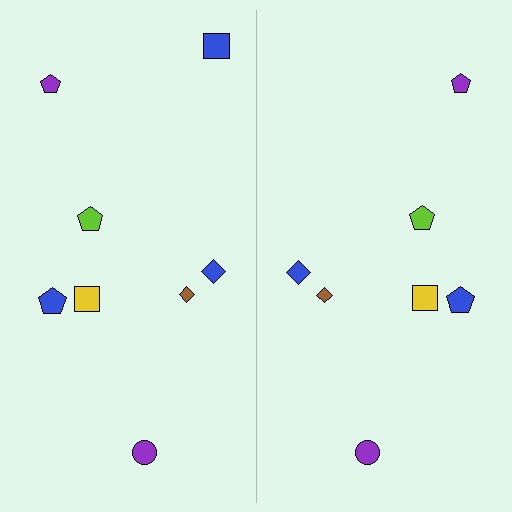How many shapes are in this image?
There are 15 shapes in this image.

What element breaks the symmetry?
A blue square is missing from the right side.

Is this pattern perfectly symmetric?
No, the pattern is not perfectly symmetric. A blue square is missing from the right side.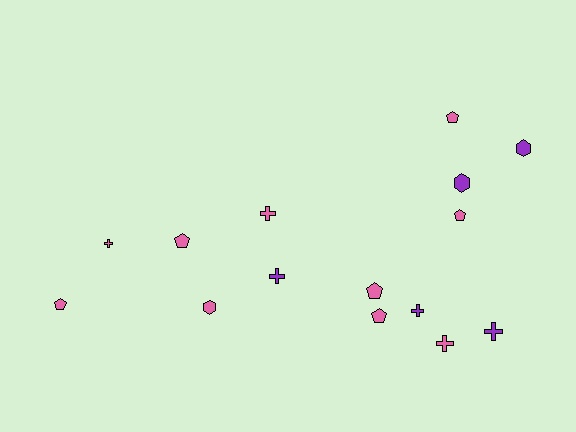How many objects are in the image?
There are 15 objects.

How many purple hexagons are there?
There are 2 purple hexagons.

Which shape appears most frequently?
Cross, with 6 objects.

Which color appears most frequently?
Pink, with 10 objects.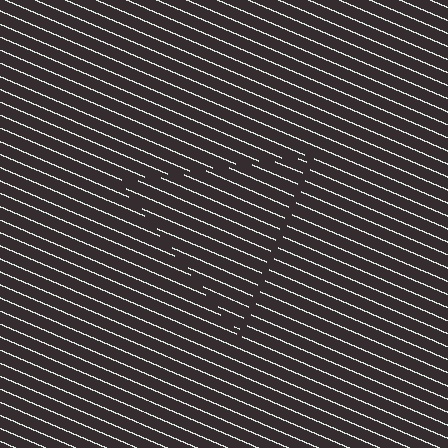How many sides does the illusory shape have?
3 sides — the line-ends trace a triangle.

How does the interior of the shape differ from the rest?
The interior of the shape contains the same grating, shifted by half a period — the contour is defined by the phase discontinuity where line-ends from the inner and outer gratings abut.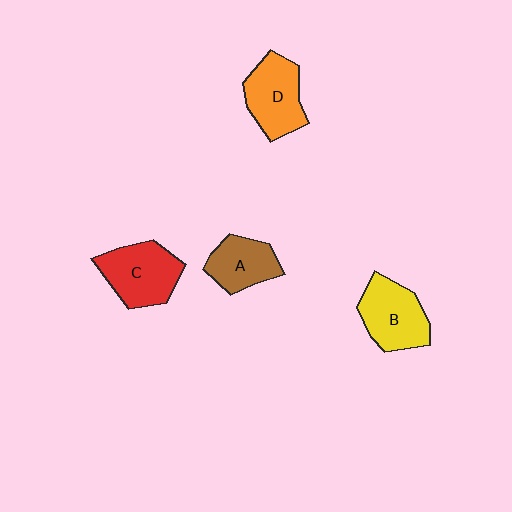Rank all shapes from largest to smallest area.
From largest to smallest: C (red), B (yellow), D (orange), A (brown).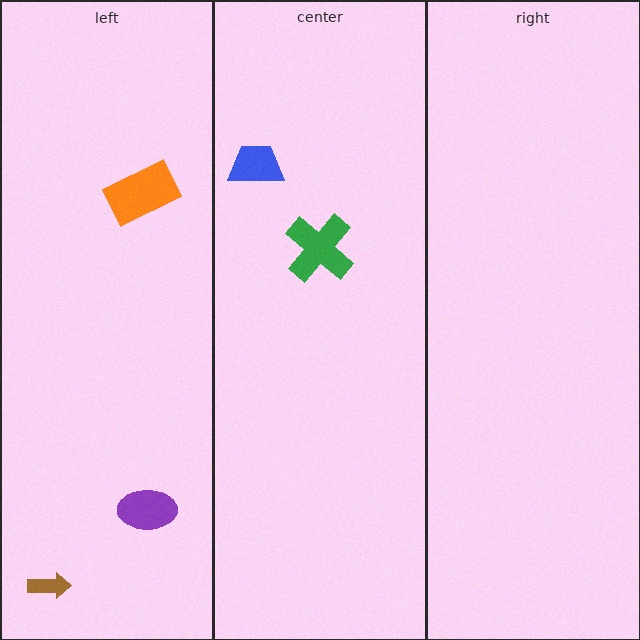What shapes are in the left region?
The purple ellipse, the orange rectangle, the brown arrow.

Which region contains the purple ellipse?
The left region.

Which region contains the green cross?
The center region.